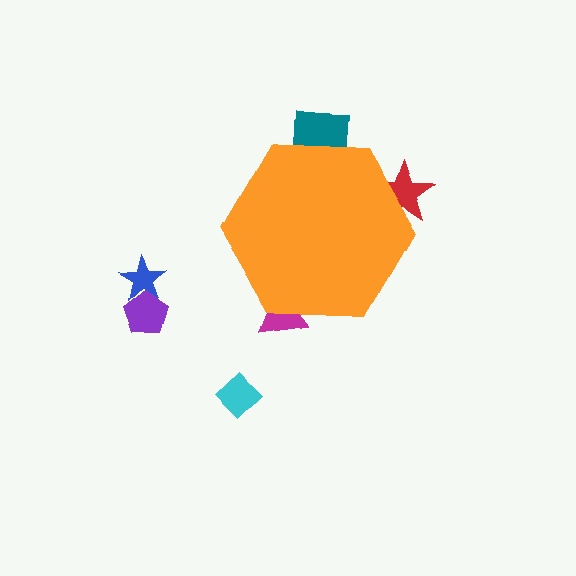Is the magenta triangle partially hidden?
Yes, the magenta triangle is partially hidden behind the orange hexagon.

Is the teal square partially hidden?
Yes, the teal square is partially hidden behind the orange hexagon.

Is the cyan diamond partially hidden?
No, the cyan diamond is fully visible.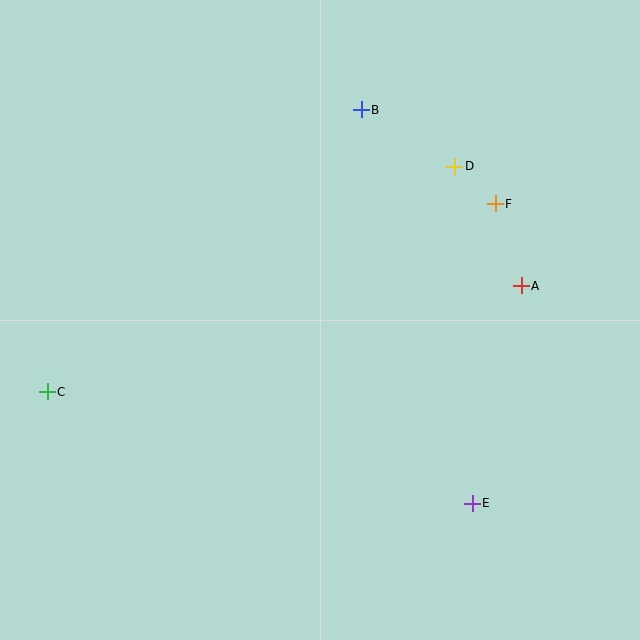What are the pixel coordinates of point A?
Point A is at (521, 286).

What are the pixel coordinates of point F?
Point F is at (495, 204).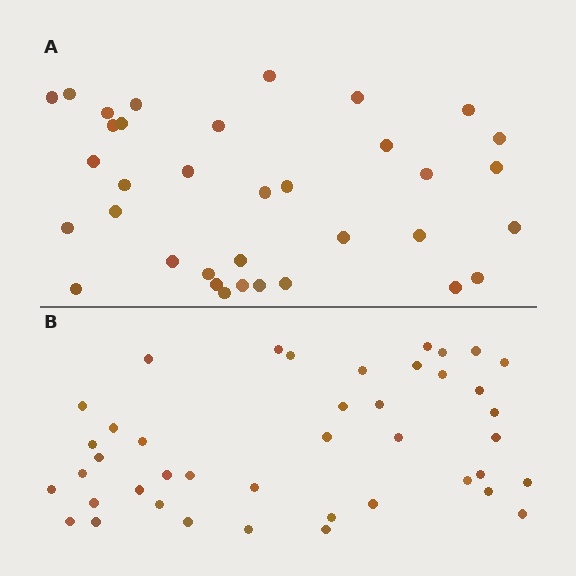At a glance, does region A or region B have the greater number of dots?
Region B (the bottom region) has more dots.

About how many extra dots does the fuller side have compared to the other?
Region B has roughly 8 or so more dots than region A.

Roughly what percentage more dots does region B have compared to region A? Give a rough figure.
About 20% more.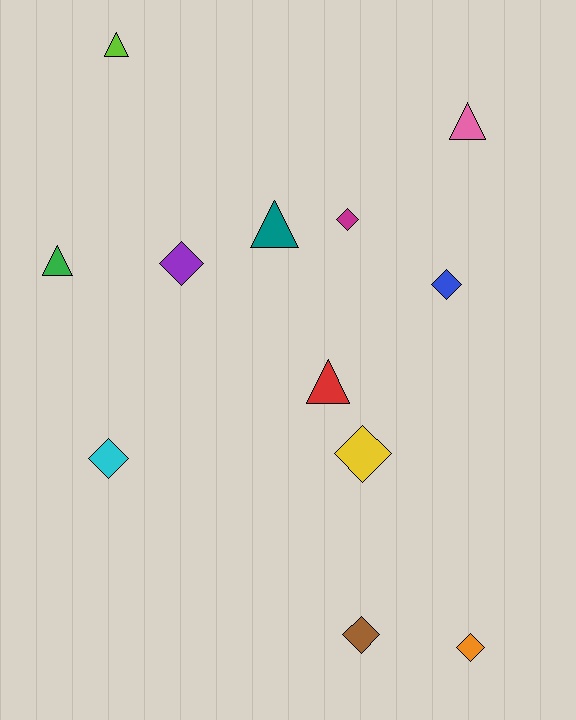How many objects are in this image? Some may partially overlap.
There are 12 objects.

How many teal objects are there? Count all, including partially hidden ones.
There is 1 teal object.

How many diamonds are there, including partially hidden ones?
There are 7 diamonds.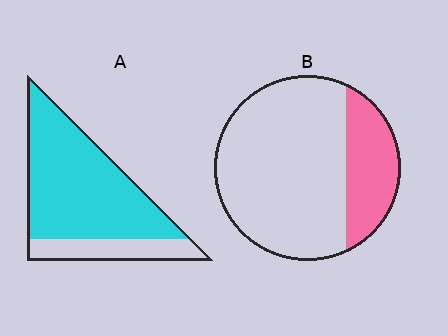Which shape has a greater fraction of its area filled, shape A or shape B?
Shape A.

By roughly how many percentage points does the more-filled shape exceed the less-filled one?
By roughly 55 percentage points (A over B).